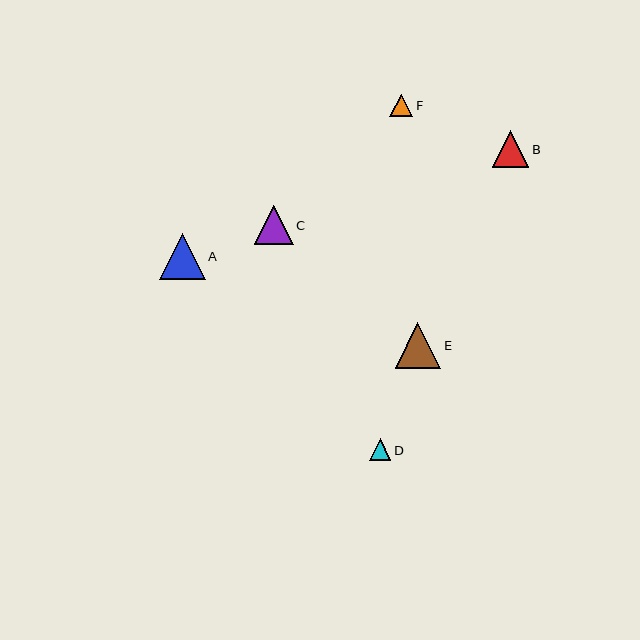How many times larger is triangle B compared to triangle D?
Triangle B is approximately 1.7 times the size of triangle D.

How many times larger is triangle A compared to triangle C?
Triangle A is approximately 1.2 times the size of triangle C.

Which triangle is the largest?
Triangle E is the largest with a size of approximately 46 pixels.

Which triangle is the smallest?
Triangle D is the smallest with a size of approximately 22 pixels.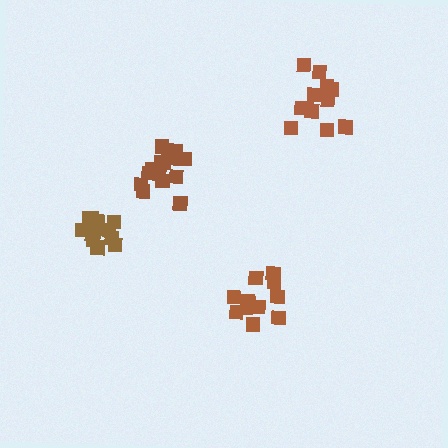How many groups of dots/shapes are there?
There are 4 groups.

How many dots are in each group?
Group 1: 14 dots, Group 2: 12 dots, Group 3: 15 dots, Group 4: 12 dots (53 total).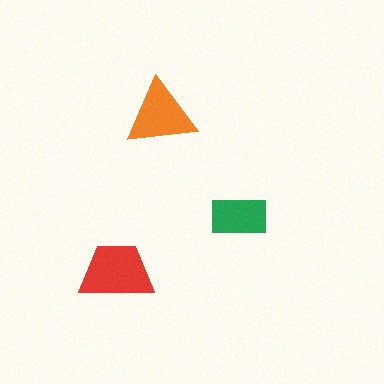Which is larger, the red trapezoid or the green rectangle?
The red trapezoid.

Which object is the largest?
The red trapezoid.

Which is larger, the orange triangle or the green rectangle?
The orange triangle.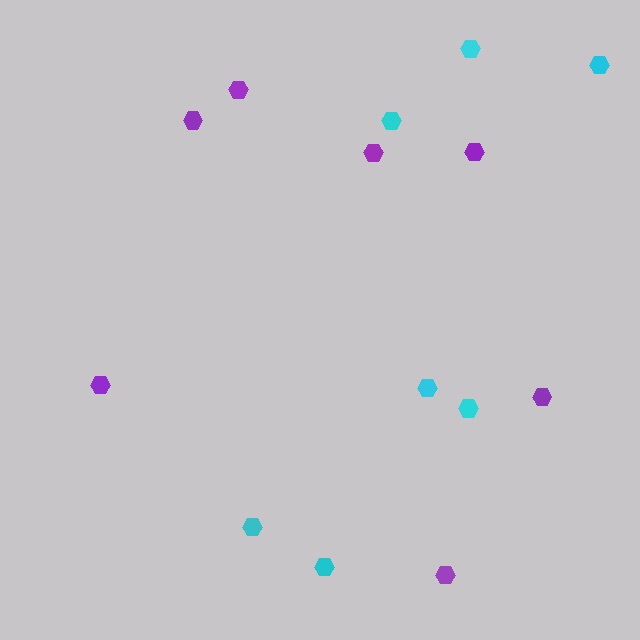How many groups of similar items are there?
There are 2 groups: one group of purple hexagons (7) and one group of cyan hexagons (7).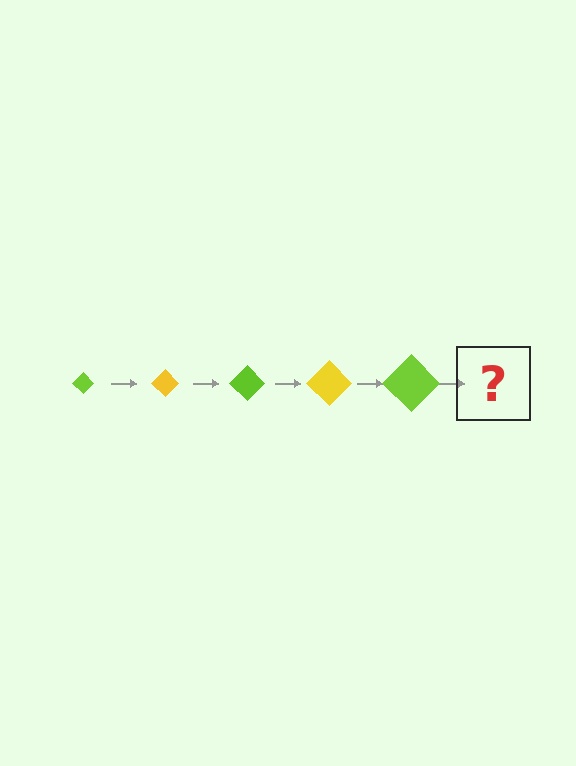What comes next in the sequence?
The next element should be a yellow diamond, larger than the previous one.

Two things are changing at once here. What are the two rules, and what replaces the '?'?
The two rules are that the diamond grows larger each step and the color cycles through lime and yellow. The '?' should be a yellow diamond, larger than the previous one.